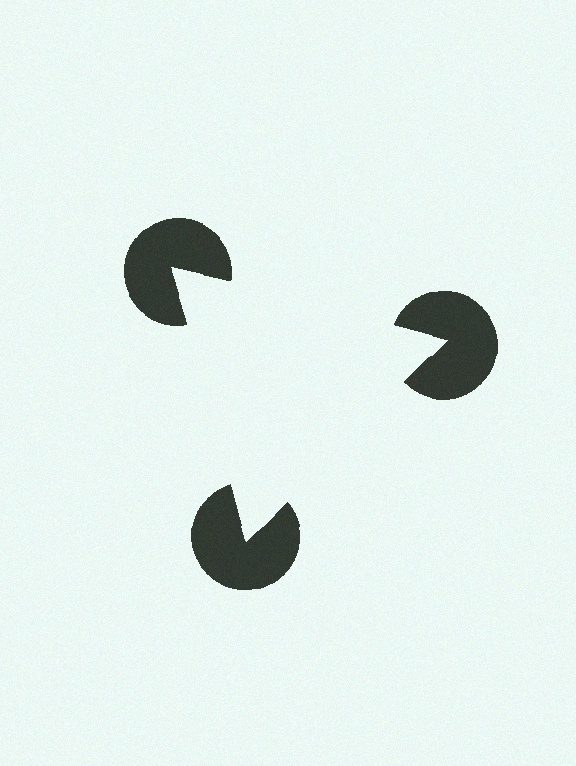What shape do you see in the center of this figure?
An illusory triangle — its edges are inferred from the aligned wedge cuts in the pac-man discs, not physically drawn.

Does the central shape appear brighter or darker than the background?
It typically appears slightly brighter than the background, even though no actual brightness change is drawn.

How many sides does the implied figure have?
3 sides.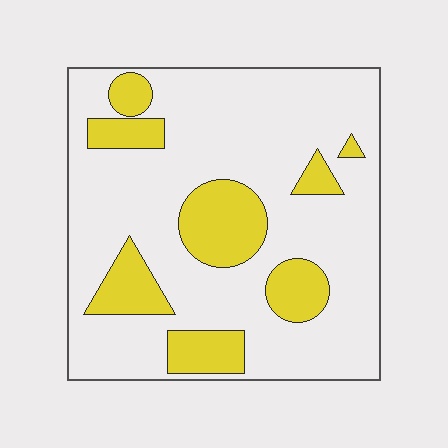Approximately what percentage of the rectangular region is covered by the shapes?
Approximately 25%.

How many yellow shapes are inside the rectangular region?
8.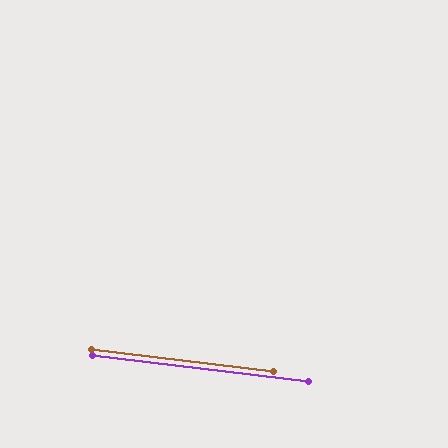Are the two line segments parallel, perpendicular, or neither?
Parallel — their directions differ by only 0.0°.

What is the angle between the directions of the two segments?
Approximately 0 degrees.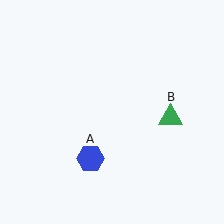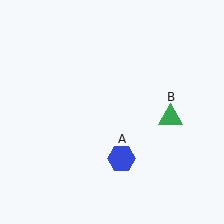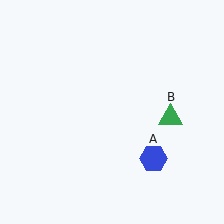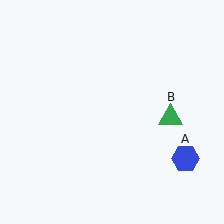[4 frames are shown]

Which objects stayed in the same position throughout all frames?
Green triangle (object B) remained stationary.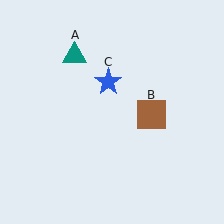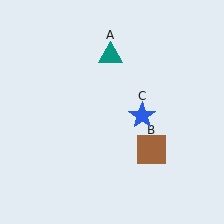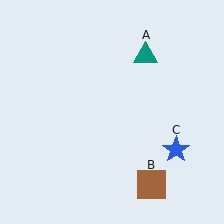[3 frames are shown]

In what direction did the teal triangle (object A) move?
The teal triangle (object A) moved right.